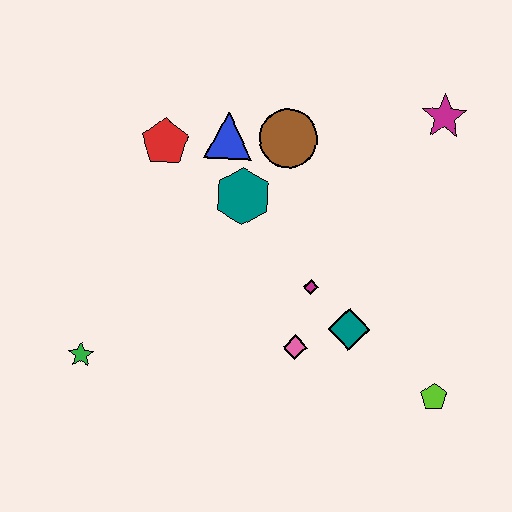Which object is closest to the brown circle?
The blue triangle is closest to the brown circle.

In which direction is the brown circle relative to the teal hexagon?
The brown circle is above the teal hexagon.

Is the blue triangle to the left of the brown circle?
Yes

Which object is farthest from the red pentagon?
The lime pentagon is farthest from the red pentagon.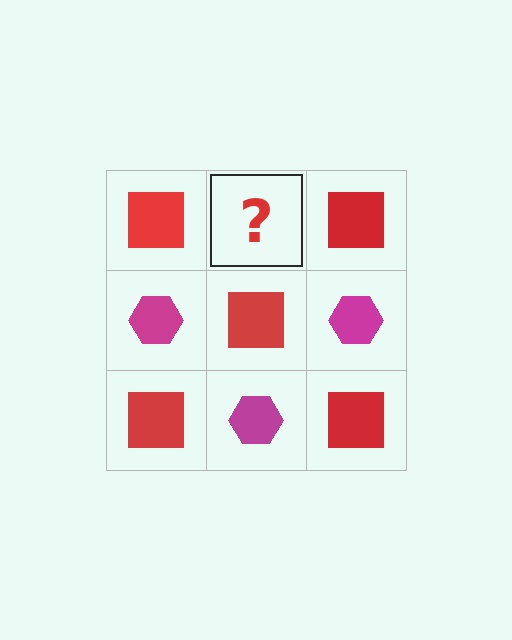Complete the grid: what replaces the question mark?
The question mark should be replaced with a magenta hexagon.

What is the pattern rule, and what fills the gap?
The rule is that it alternates red square and magenta hexagon in a checkerboard pattern. The gap should be filled with a magenta hexagon.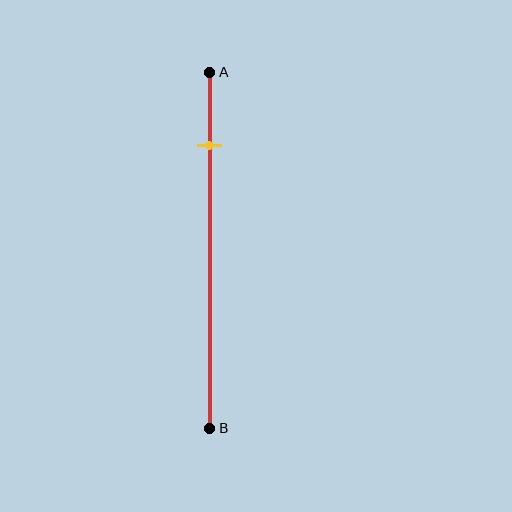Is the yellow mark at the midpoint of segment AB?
No, the mark is at about 20% from A, not at the 50% midpoint.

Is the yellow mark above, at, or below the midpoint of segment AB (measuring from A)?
The yellow mark is above the midpoint of segment AB.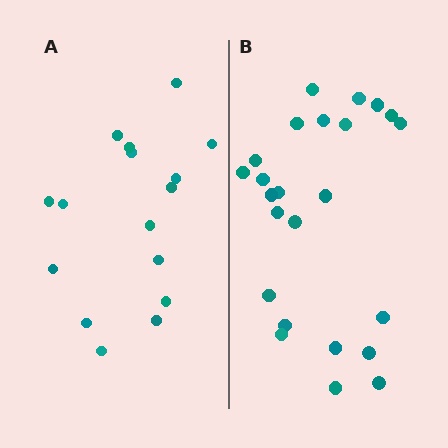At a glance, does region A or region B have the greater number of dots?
Region B (the right region) has more dots.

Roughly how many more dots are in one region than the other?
Region B has roughly 8 or so more dots than region A.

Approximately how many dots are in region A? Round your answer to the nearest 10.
About 20 dots. (The exact count is 16, which rounds to 20.)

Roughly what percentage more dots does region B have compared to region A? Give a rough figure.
About 50% more.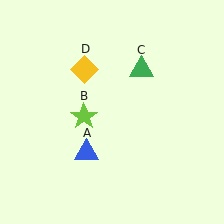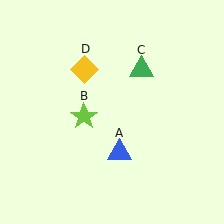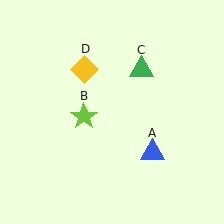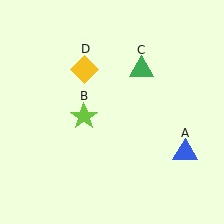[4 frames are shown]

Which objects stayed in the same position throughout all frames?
Lime star (object B) and green triangle (object C) and yellow diamond (object D) remained stationary.